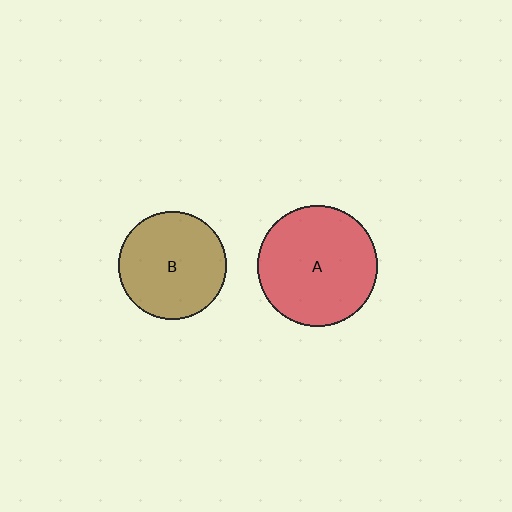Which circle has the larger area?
Circle A (red).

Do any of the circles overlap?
No, none of the circles overlap.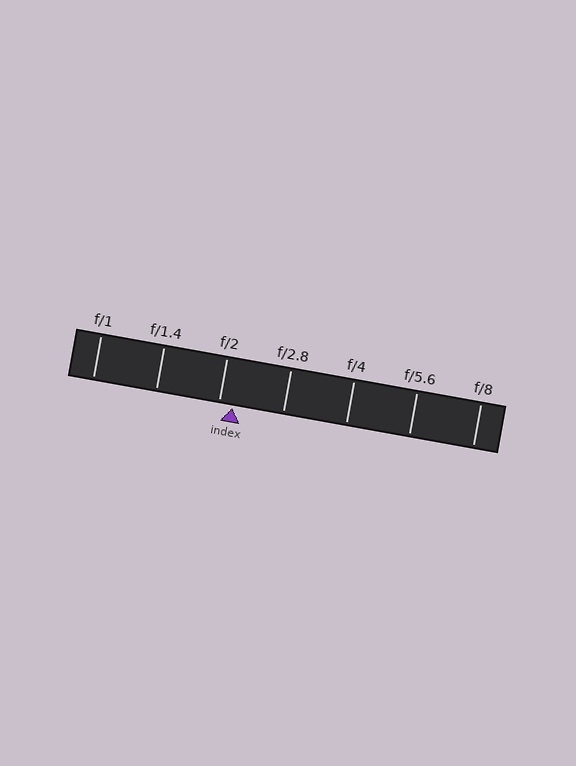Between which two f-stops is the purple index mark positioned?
The index mark is between f/2 and f/2.8.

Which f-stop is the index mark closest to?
The index mark is closest to f/2.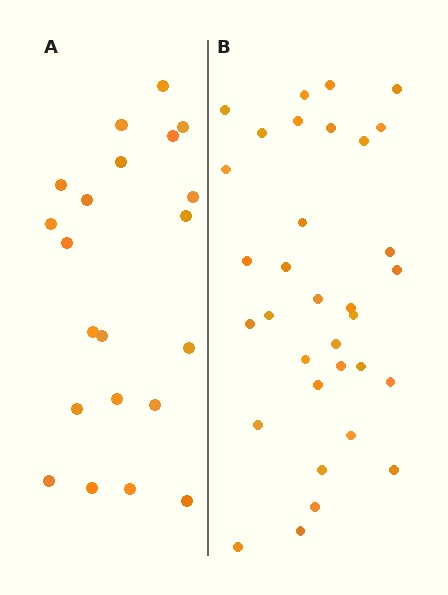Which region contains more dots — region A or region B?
Region B (the right region) has more dots.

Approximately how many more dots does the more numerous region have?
Region B has roughly 12 or so more dots than region A.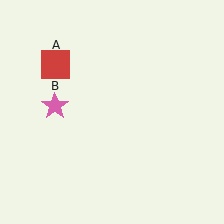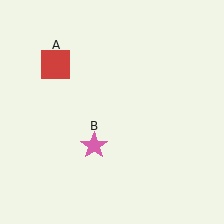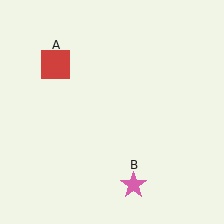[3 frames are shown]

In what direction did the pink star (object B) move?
The pink star (object B) moved down and to the right.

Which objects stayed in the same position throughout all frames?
Red square (object A) remained stationary.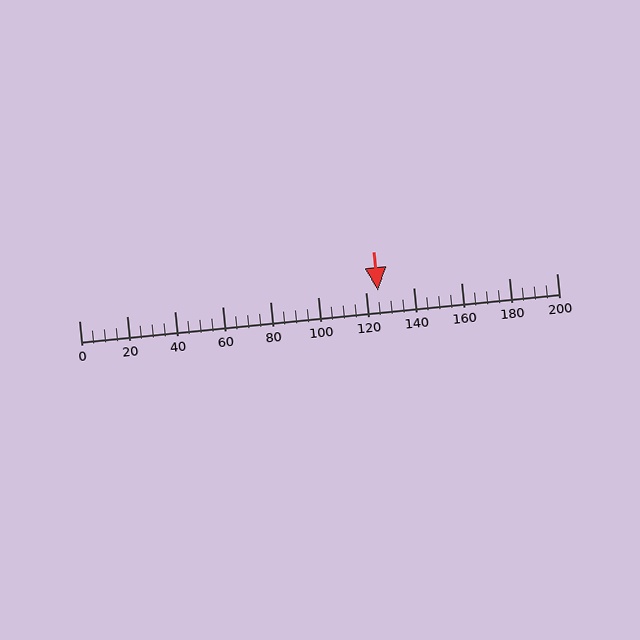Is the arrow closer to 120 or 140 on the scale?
The arrow is closer to 120.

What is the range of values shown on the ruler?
The ruler shows values from 0 to 200.